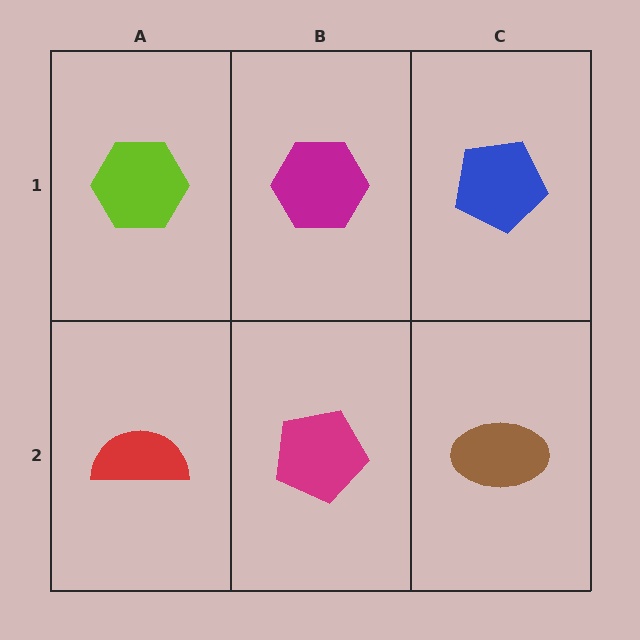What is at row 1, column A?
A lime hexagon.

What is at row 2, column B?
A magenta pentagon.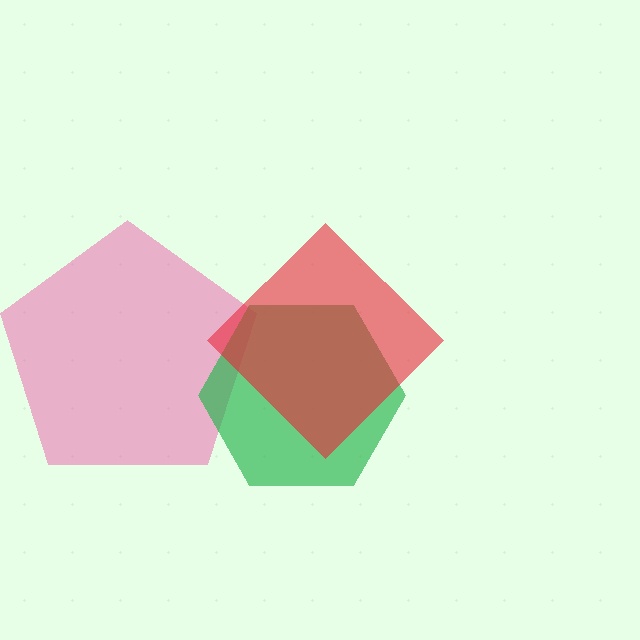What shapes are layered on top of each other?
The layered shapes are: a pink pentagon, a green hexagon, a red diamond.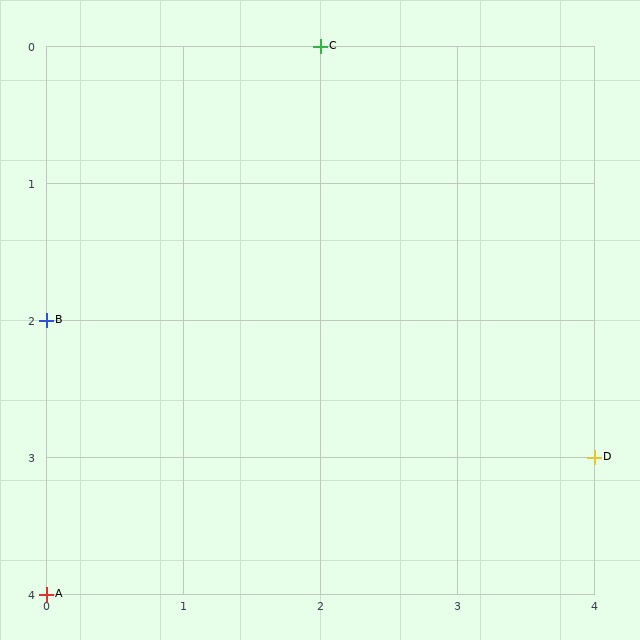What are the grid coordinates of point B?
Point B is at grid coordinates (0, 2).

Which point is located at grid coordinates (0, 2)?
Point B is at (0, 2).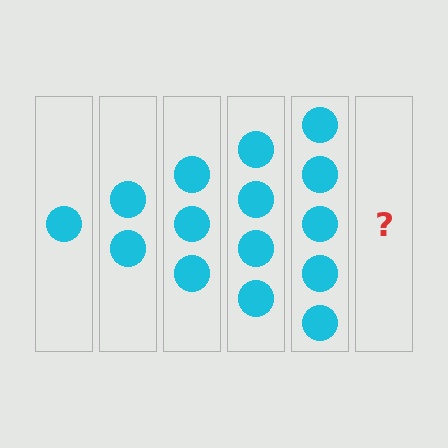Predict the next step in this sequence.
The next step is 6 circles.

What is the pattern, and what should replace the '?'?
The pattern is that each step adds one more circle. The '?' should be 6 circles.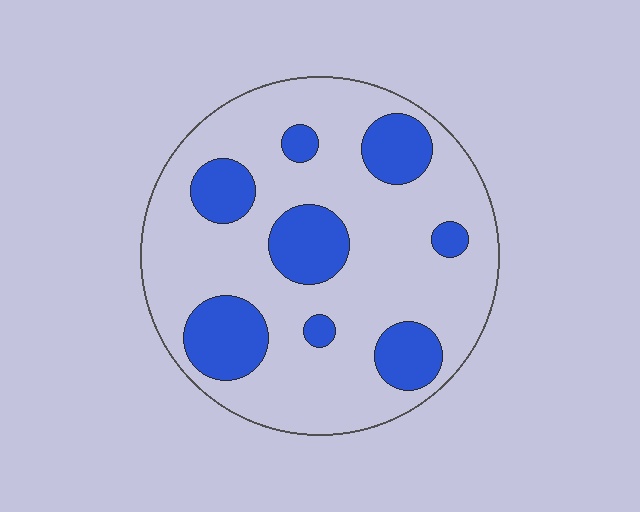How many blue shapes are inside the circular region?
8.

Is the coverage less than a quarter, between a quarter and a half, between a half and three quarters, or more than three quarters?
Less than a quarter.